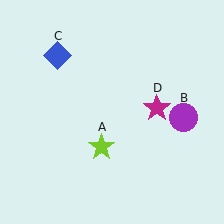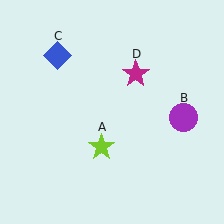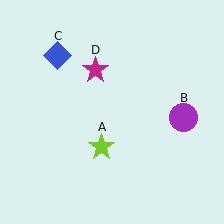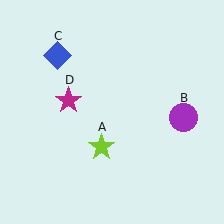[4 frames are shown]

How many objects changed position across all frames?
1 object changed position: magenta star (object D).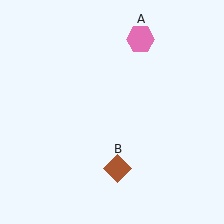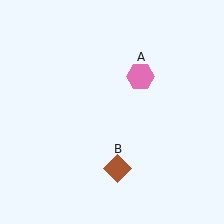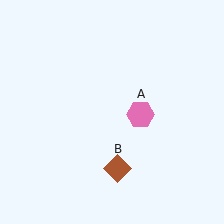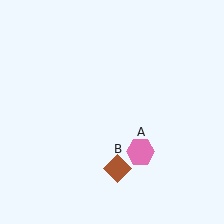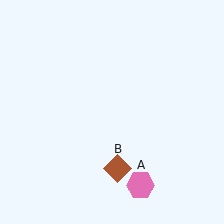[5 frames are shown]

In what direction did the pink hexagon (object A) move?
The pink hexagon (object A) moved down.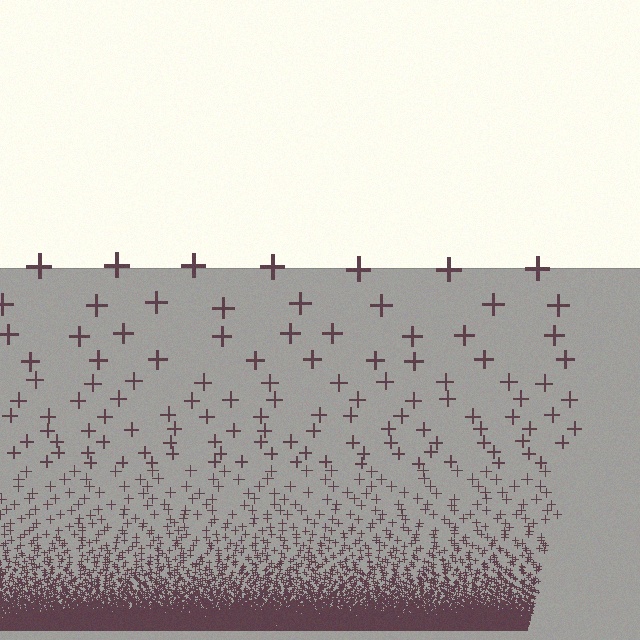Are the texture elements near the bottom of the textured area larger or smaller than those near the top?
Smaller. The gradient is inverted — elements near the bottom are smaller and denser.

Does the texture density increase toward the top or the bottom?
Density increases toward the bottom.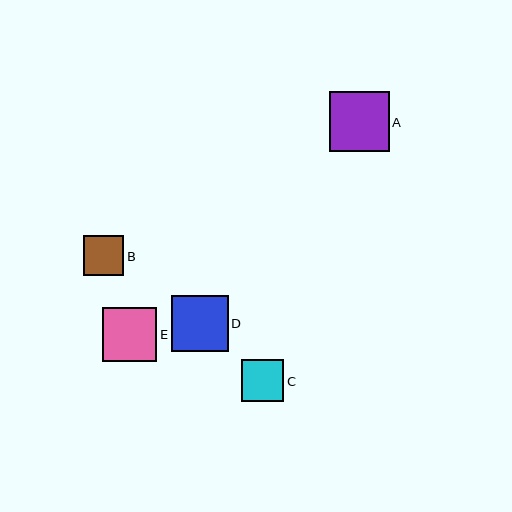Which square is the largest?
Square A is the largest with a size of approximately 60 pixels.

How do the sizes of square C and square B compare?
Square C and square B are approximately the same size.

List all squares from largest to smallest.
From largest to smallest: A, D, E, C, B.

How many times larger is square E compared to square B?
Square E is approximately 1.4 times the size of square B.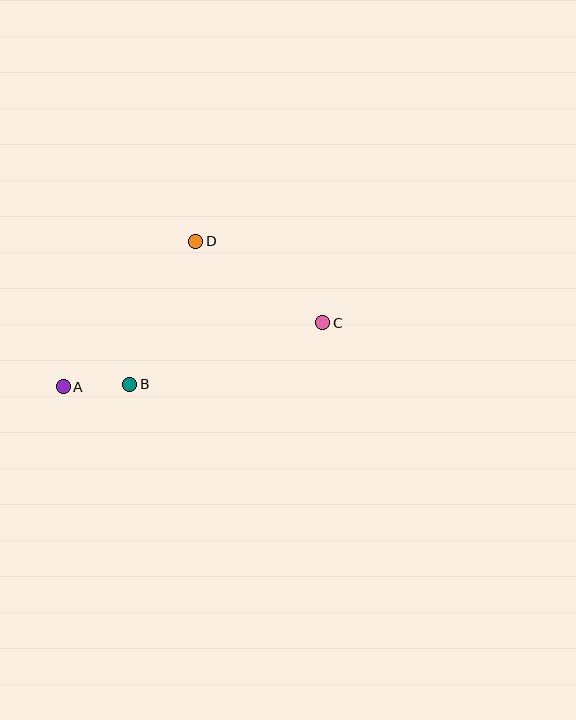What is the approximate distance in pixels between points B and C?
The distance between B and C is approximately 202 pixels.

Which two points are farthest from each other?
Points A and C are farthest from each other.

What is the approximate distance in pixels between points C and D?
The distance between C and D is approximately 151 pixels.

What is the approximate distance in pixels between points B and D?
The distance between B and D is approximately 157 pixels.